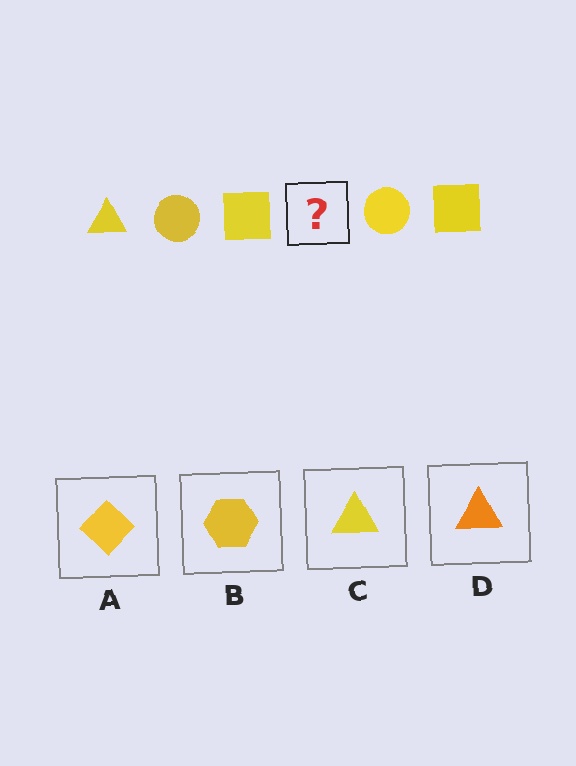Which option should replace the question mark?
Option C.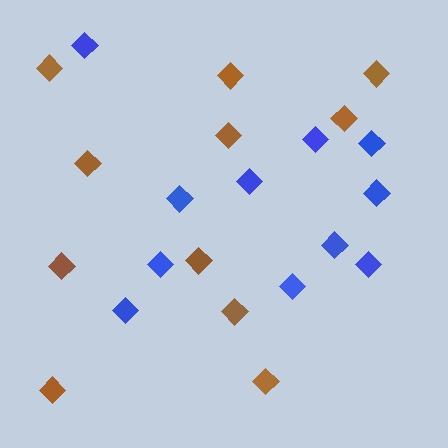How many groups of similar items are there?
There are 2 groups: one group of brown diamonds (11) and one group of blue diamonds (11).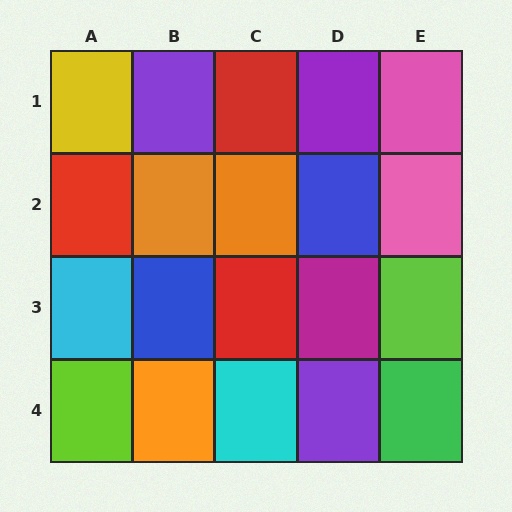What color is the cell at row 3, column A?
Cyan.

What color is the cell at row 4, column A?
Lime.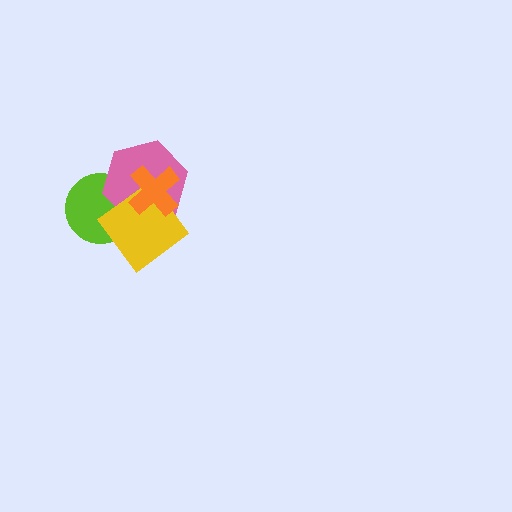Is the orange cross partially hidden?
No, no other shape covers it.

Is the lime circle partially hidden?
Yes, it is partially covered by another shape.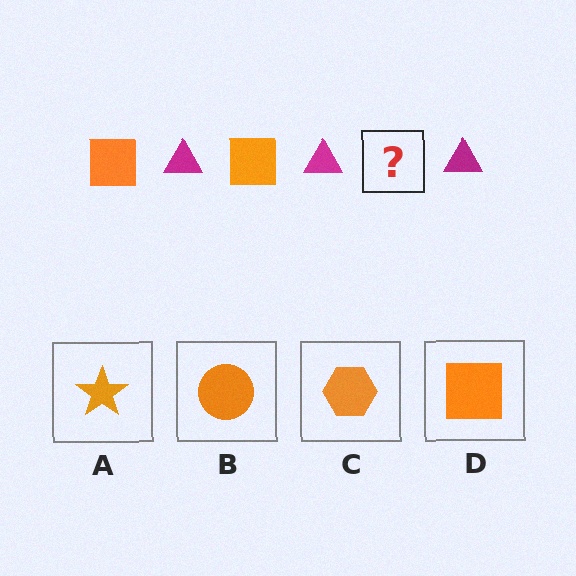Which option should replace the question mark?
Option D.